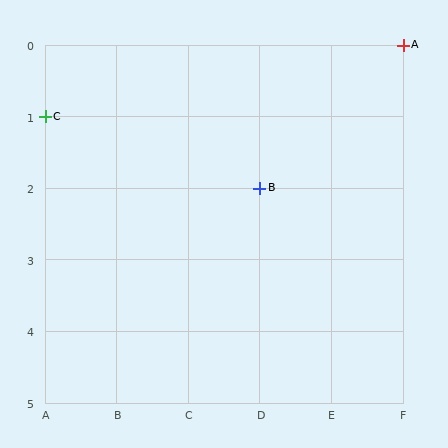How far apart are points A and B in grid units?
Points A and B are 2 columns and 2 rows apart (about 2.8 grid units diagonally).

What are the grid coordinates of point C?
Point C is at grid coordinates (A, 1).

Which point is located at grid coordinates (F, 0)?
Point A is at (F, 0).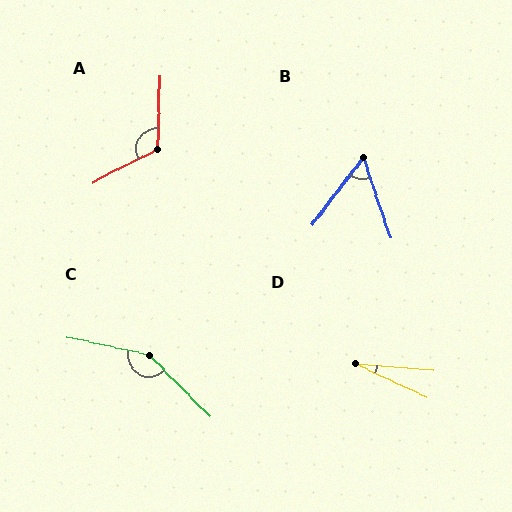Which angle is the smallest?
D, at approximately 20 degrees.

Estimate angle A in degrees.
Approximately 119 degrees.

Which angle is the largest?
C, at approximately 147 degrees.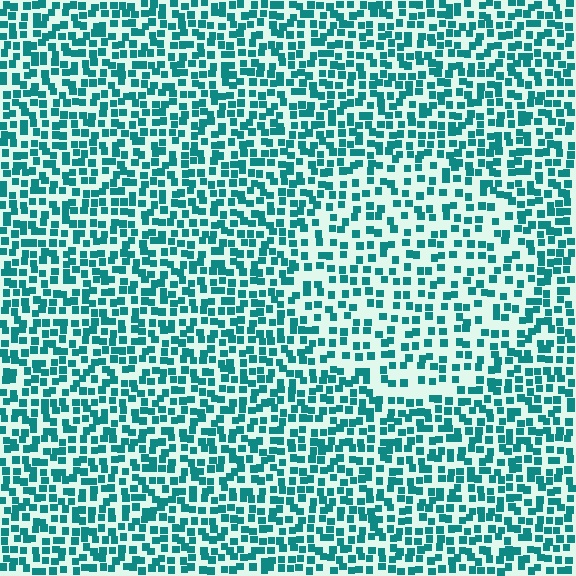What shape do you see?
I see a circle.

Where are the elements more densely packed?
The elements are more densely packed outside the circle boundary.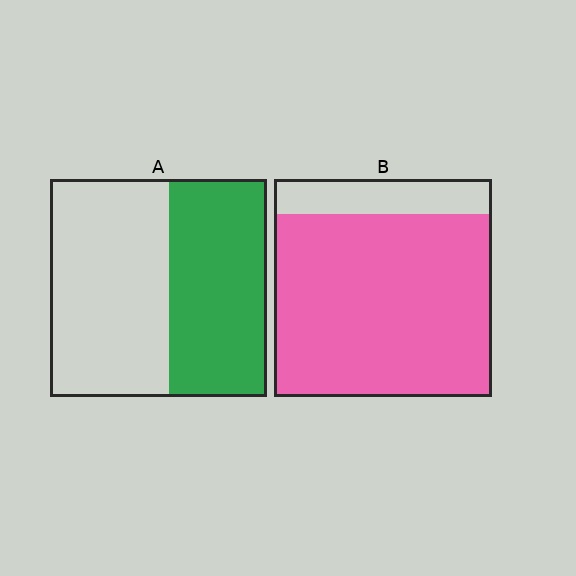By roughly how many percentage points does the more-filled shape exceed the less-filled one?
By roughly 40 percentage points (B over A).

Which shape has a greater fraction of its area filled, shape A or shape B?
Shape B.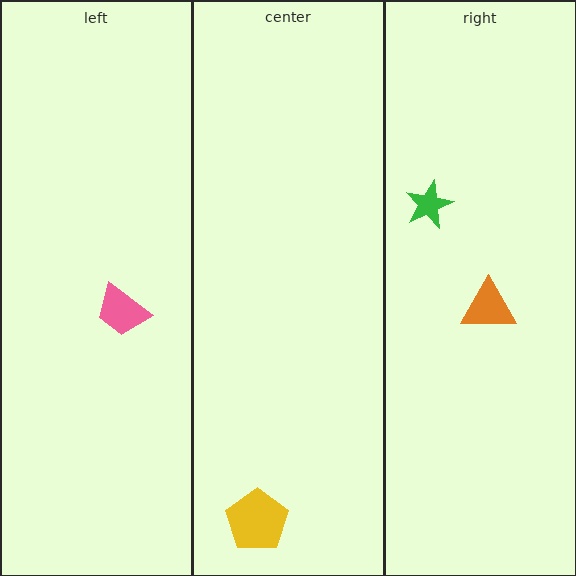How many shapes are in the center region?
1.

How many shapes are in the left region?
1.